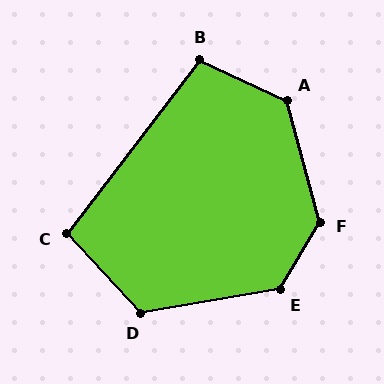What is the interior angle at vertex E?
Approximately 130 degrees (obtuse).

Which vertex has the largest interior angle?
F, at approximately 134 degrees.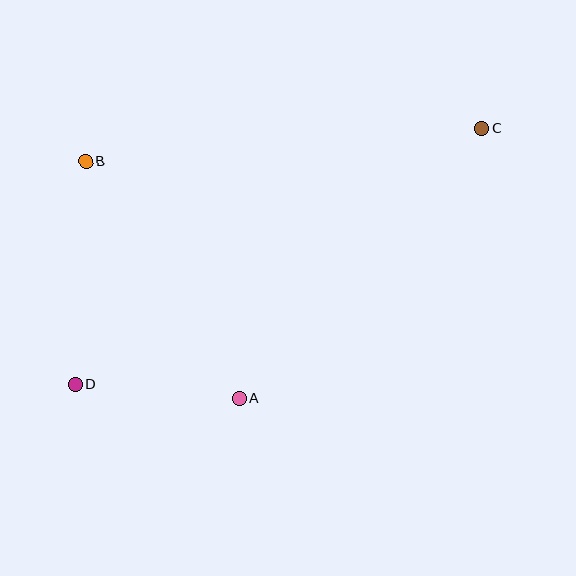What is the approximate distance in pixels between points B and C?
The distance between B and C is approximately 397 pixels.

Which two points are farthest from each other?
Points C and D are farthest from each other.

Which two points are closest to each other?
Points A and D are closest to each other.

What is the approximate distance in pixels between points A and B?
The distance between A and B is approximately 283 pixels.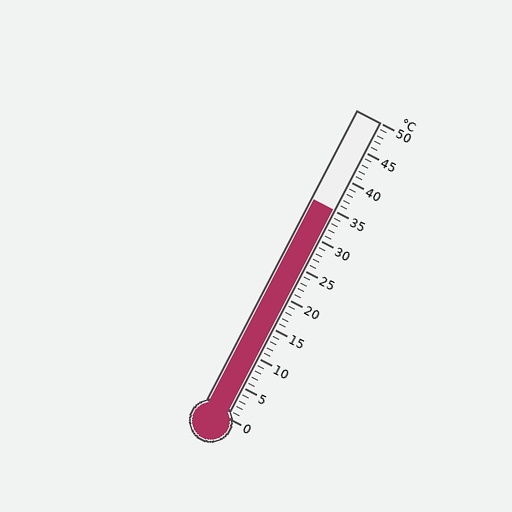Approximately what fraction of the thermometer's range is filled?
The thermometer is filled to approximately 70% of its range.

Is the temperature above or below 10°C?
The temperature is above 10°C.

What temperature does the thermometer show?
The thermometer shows approximately 35°C.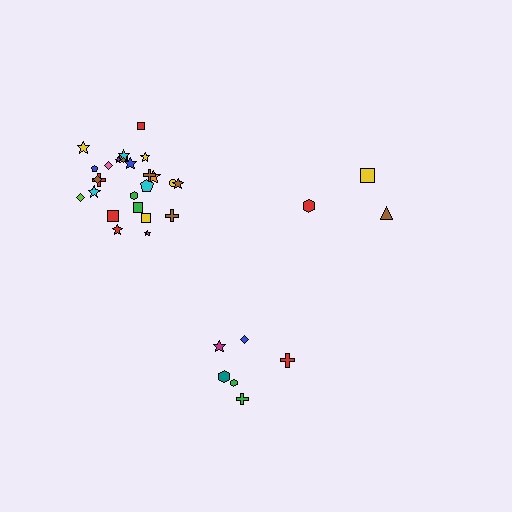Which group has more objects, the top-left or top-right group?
The top-left group.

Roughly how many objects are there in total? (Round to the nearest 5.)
Roughly 35 objects in total.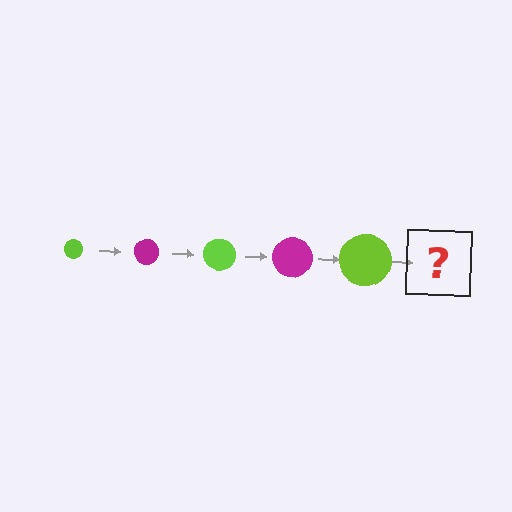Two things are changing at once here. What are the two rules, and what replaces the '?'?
The two rules are that the circle grows larger each step and the color cycles through lime and magenta. The '?' should be a magenta circle, larger than the previous one.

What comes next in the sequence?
The next element should be a magenta circle, larger than the previous one.